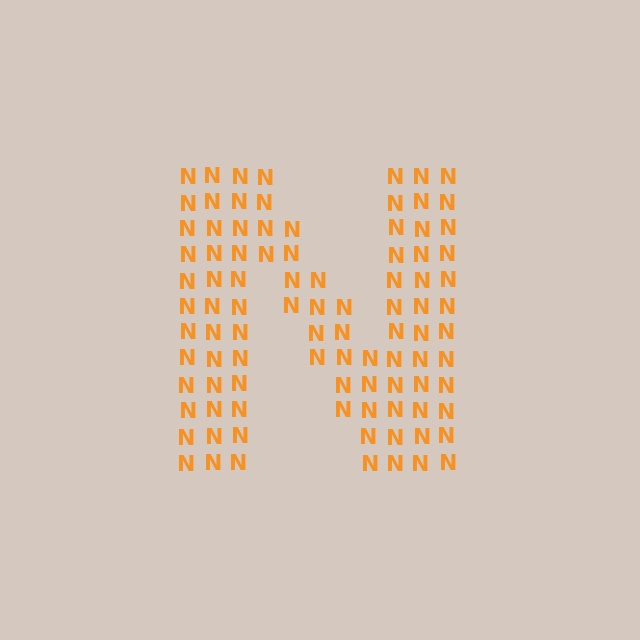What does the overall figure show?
The overall figure shows the letter N.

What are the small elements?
The small elements are letter N's.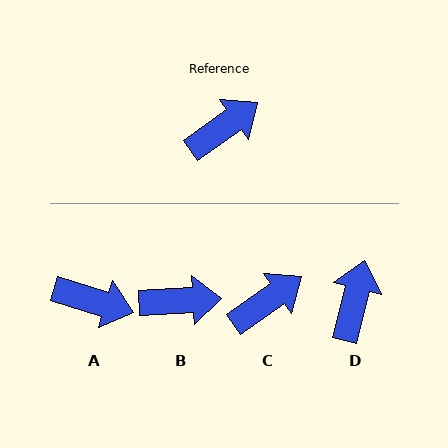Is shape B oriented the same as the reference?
No, it is off by about 32 degrees.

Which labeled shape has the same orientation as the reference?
C.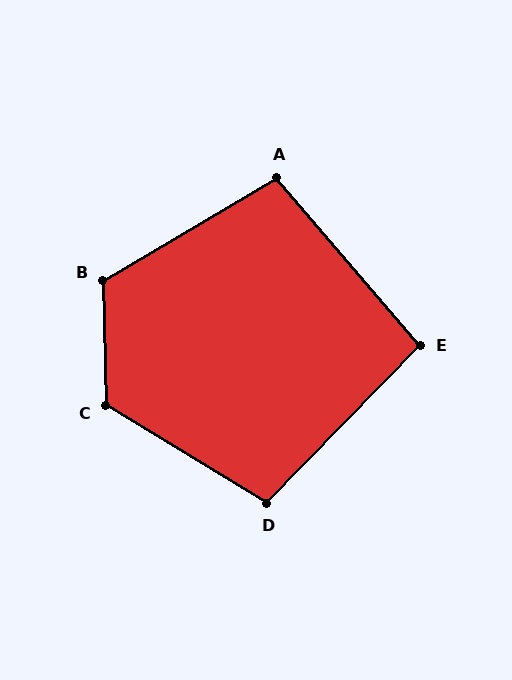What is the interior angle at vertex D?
Approximately 103 degrees (obtuse).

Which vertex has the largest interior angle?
C, at approximately 123 degrees.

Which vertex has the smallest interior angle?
E, at approximately 95 degrees.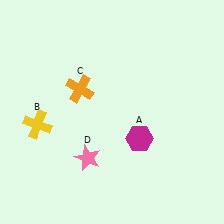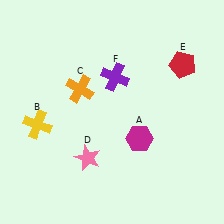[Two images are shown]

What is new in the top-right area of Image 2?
A red pentagon (E) was added in the top-right area of Image 2.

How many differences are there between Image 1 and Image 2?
There are 2 differences between the two images.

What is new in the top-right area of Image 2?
A purple cross (F) was added in the top-right area of Image 2.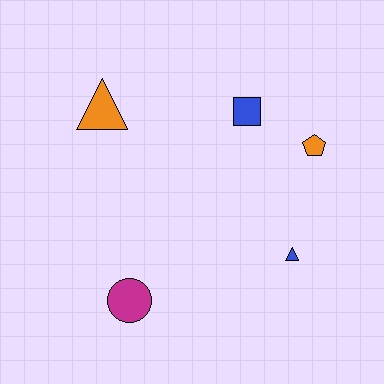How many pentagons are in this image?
There is 1 pentagon.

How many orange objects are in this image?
There are 2 orange objects.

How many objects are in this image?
There are 5 objects.